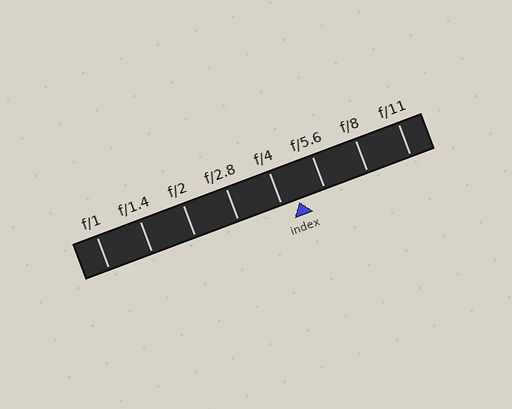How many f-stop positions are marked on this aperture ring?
There are 8 f-stop positions marked.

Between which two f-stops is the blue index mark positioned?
The index mark is between f/4 and f/5.6.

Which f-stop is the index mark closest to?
The index mark is closest to f/4.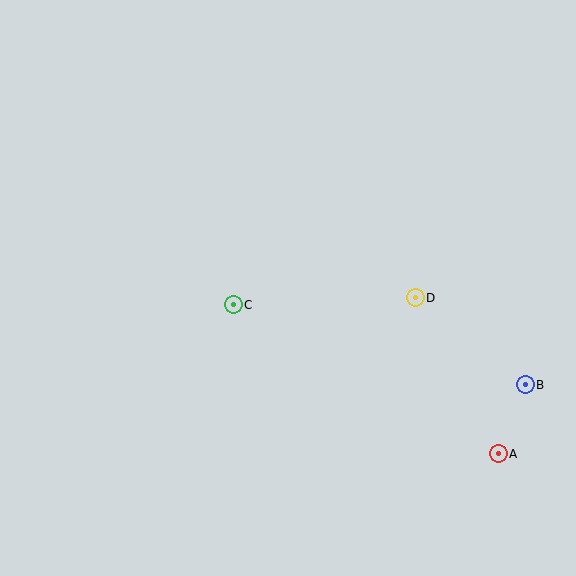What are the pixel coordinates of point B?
Point B is at (525, 385).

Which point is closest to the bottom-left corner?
Point C is closest to the bottom-left corner.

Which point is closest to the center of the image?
Point C at (233, 305) is closest to the center.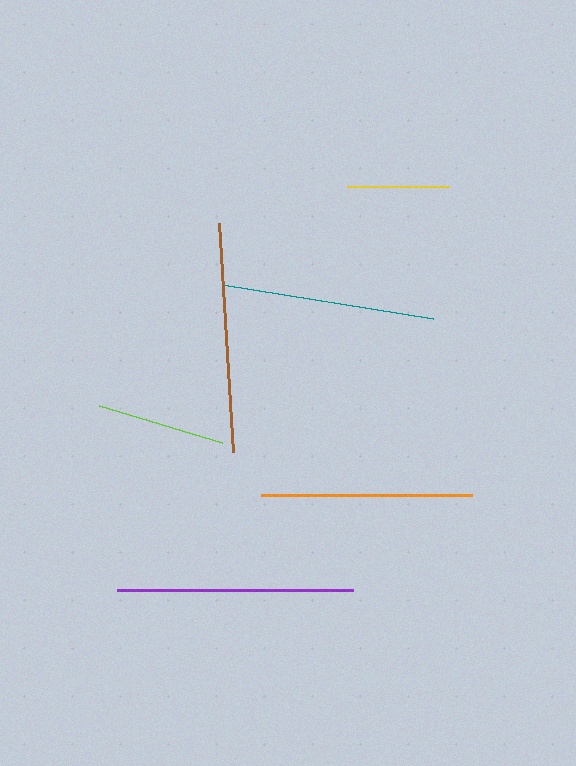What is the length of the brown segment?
The brown segment is approximately 230 pixels long.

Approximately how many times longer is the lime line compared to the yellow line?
The lime line is approximately 1.3 times the length of the yellow line.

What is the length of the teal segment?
The teal segment is approximately 214 pixels long.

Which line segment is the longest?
The purple line is the longest at approximately 236 pixels.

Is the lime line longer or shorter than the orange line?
The orange line is longer than the lime line.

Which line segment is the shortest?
The yellow line is the shortest at approximately 101 pixels.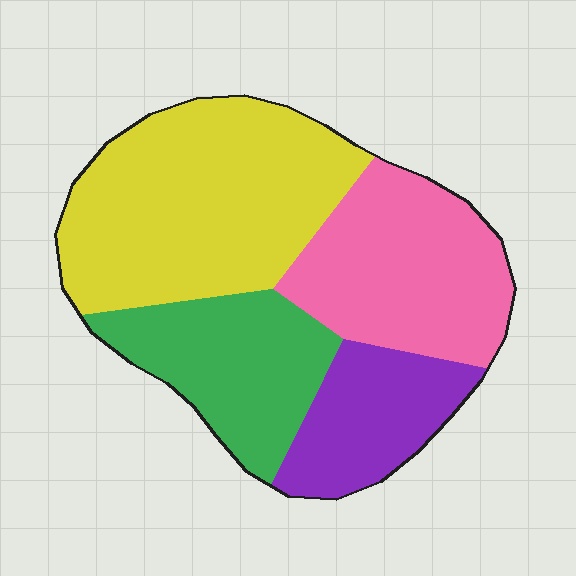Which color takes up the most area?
Yellow, at roughly 40%.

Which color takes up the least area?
Purple, at roughly 15%.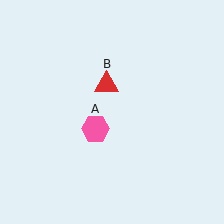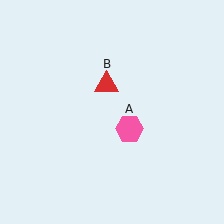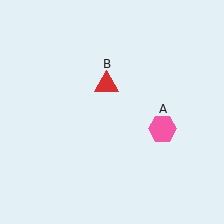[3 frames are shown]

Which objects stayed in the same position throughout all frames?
Red triangle (object B) remained stationary.